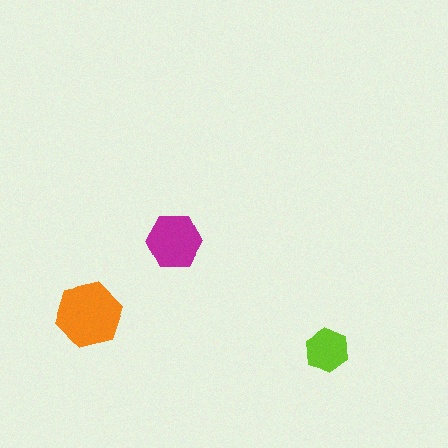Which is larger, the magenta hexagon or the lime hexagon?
The magenta one.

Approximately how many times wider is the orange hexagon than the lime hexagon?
About 1.5 times wider.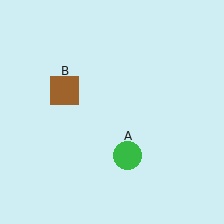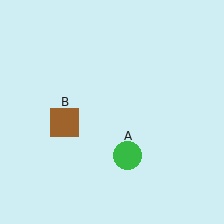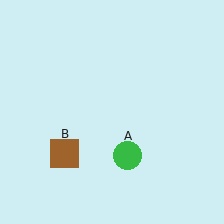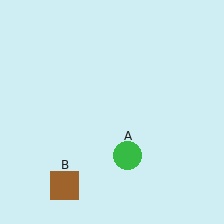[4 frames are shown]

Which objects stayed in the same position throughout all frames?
Green circle (object A) remained stationary.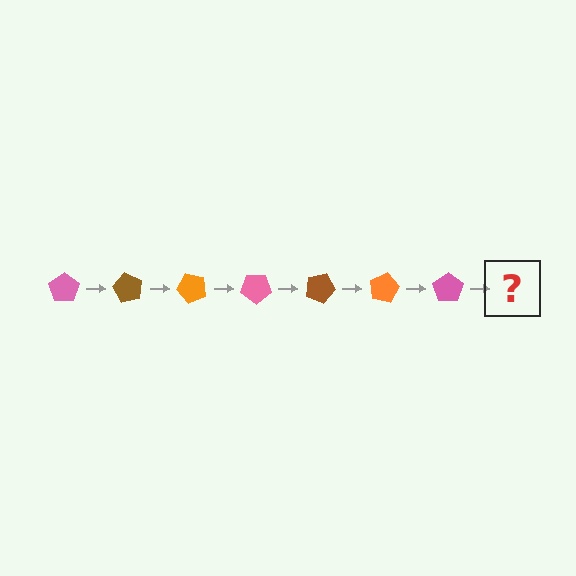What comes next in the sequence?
The next element should be a brown pentagon, rotated 420 degrees from the start.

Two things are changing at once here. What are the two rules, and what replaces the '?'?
The two rules are that it rotates 60 degrees each step and the color cycles through pink, brown, and orange. The '?' should be a brown pentagon, rotated 420 degrees from the start.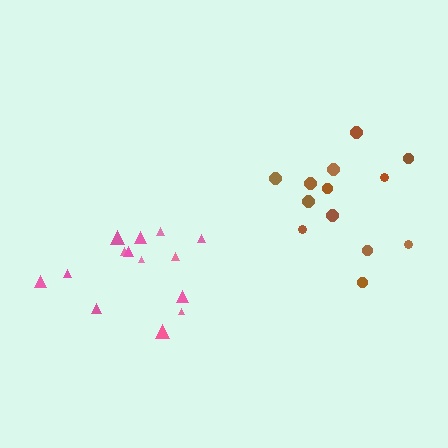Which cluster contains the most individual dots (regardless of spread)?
Pink (14).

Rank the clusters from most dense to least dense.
brown, pink.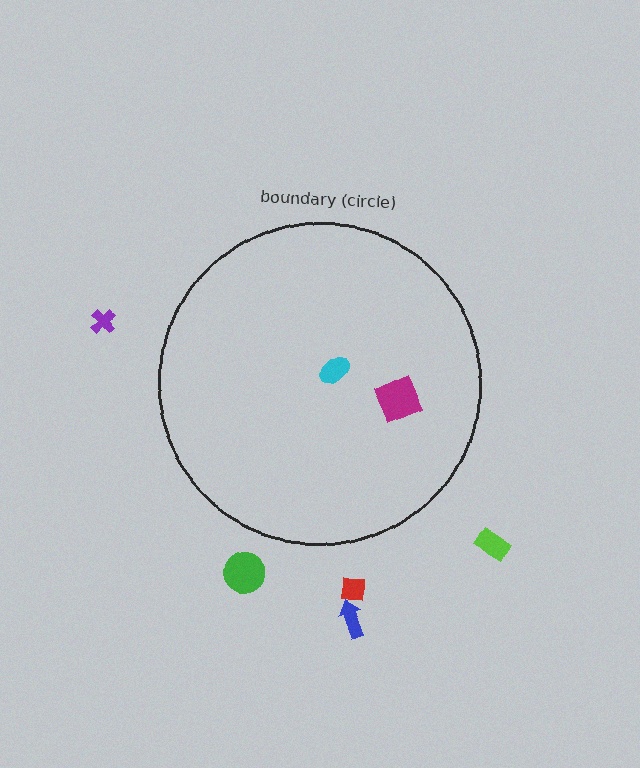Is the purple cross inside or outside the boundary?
Outside.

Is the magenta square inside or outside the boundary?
Inside.